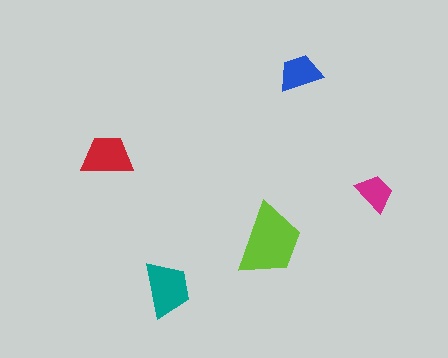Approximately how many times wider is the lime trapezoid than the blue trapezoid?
About 1.5 times wider.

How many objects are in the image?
There are 5 objects in the image.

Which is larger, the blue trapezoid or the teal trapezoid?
The teal one.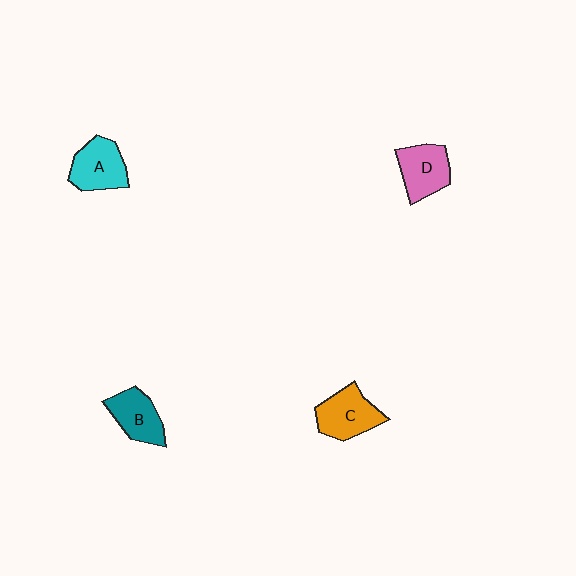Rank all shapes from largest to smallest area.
From largest to smallest: C (orange), A (cyan), D (pink), B (teal).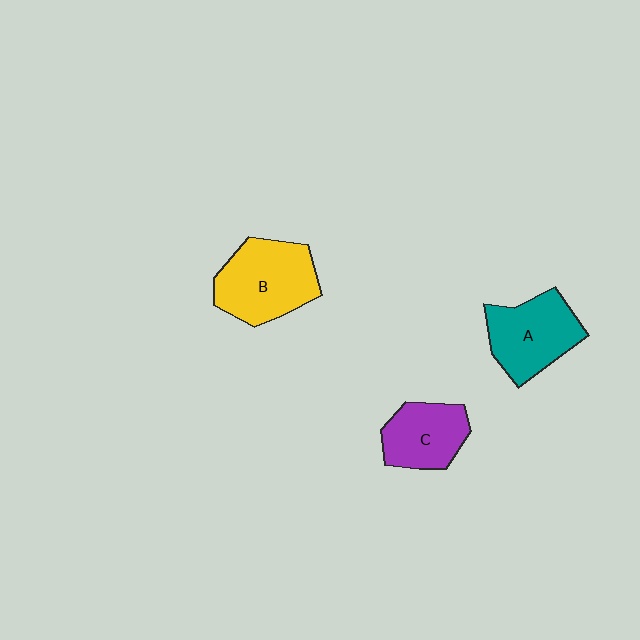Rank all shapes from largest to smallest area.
From largest to smallest: B (yellow), A (teal), C (purple).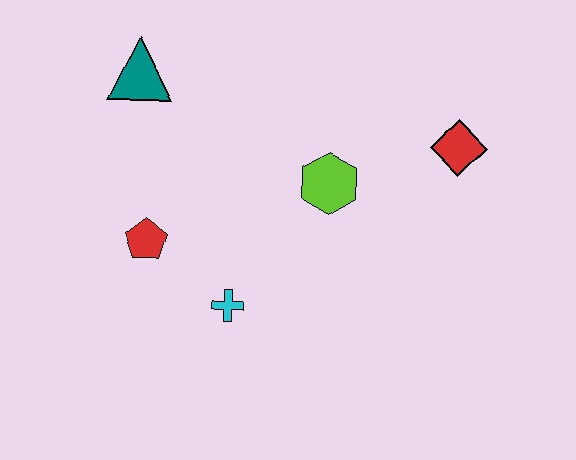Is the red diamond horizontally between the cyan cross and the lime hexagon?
No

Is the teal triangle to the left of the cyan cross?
Yes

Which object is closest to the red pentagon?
The cyan cross is closest to the red pentagon.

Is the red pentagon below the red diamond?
Yes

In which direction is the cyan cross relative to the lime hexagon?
The cyan cross is below the lime hexagon.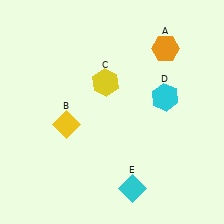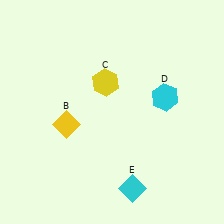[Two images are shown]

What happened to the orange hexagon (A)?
The orange hexagon (A) was removed in Image 2. It was in the top-right area of Image 1.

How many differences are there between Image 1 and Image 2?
There is 1 difference between the two images.